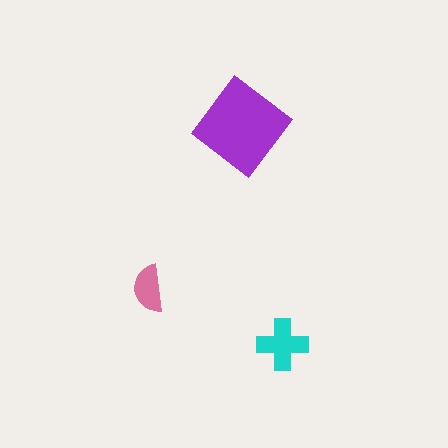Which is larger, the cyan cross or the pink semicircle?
The cyan cross.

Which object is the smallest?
The pink semicircle.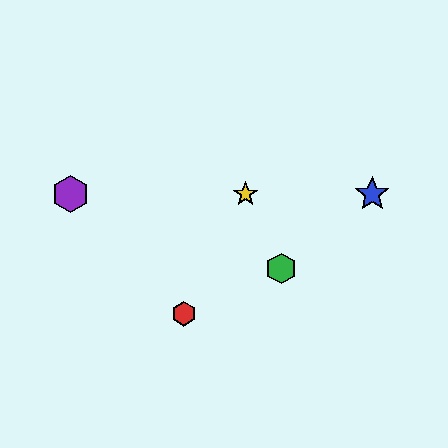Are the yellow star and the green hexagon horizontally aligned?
No, the yellow star is at y≈194 and the green hexagon is at y≈269.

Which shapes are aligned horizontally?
The blue star, the yellow star, the purple hexagon are aligned horizontally.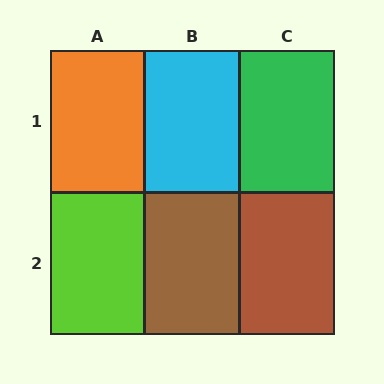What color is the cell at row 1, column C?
Green.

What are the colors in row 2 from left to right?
Lime, brown, brown.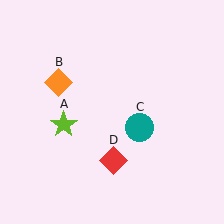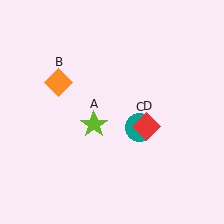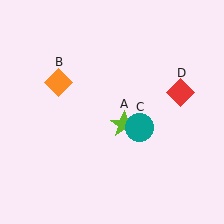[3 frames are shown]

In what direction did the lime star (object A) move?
The lime star (object A) moved right.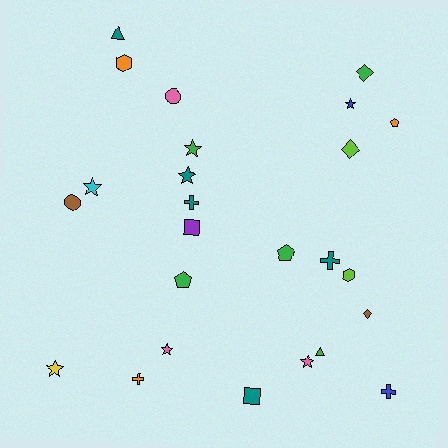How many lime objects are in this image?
There are 2 lime objects.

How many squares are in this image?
There are 2 squares.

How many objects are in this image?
There are 25 objects.